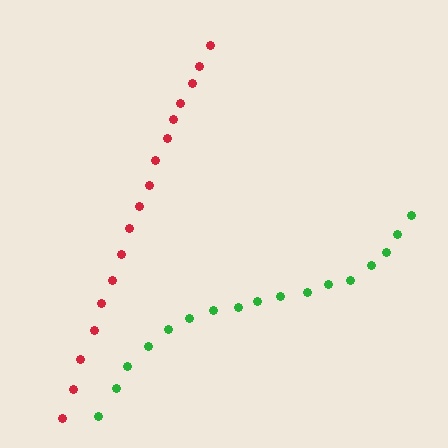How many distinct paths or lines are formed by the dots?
There are 2 distinct paths.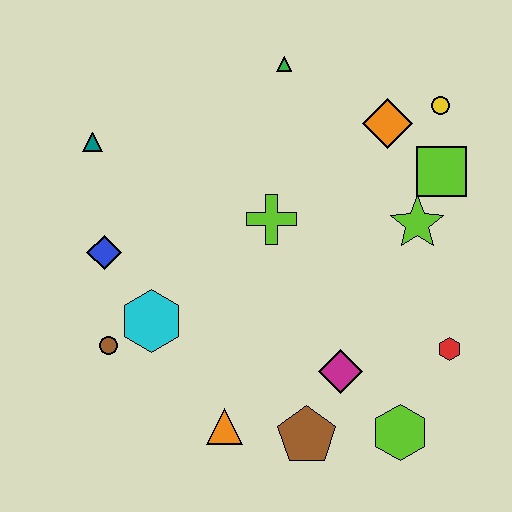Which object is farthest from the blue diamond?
The yellow circle is farthest from the blue diamond.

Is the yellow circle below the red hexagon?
No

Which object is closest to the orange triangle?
The brown pentagon is closest to the orange triangle.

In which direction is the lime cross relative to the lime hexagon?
The lime cross is above the lime hexagon.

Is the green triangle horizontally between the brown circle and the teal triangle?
No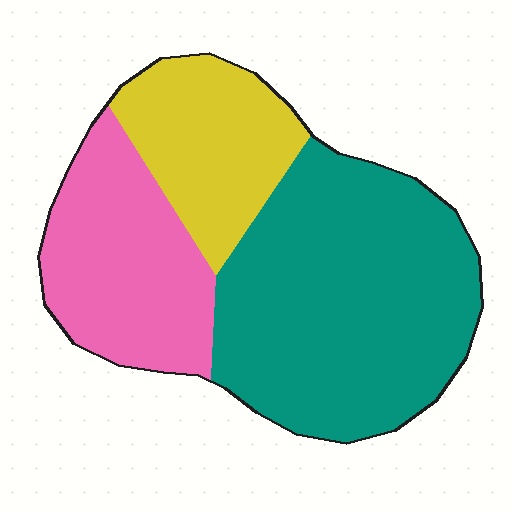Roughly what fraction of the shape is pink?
Pink covers 27% of the shape.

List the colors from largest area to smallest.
From largest to smallest: teal, pink, yellow.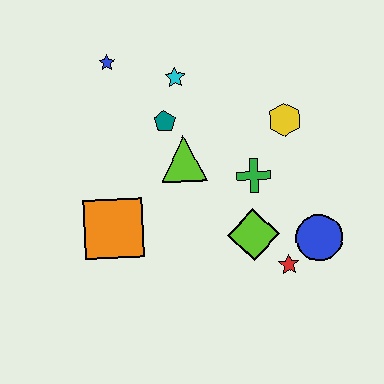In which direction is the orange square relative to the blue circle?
The orange square is to the left of the blue circle.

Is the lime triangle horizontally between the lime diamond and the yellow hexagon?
No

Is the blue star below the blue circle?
No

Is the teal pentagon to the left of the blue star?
No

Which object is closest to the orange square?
The lime triangle is closest to the orange square.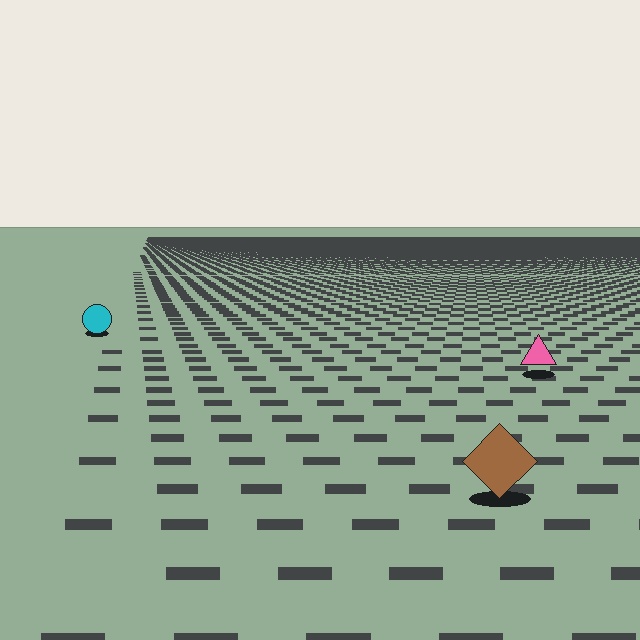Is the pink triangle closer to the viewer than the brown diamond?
No. The brown diamond is closer — you can tell from the texture gradient: the ground texture is coarser near it.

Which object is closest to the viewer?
The brown diamond is closest. The texture marks near it are larger and more spread out.